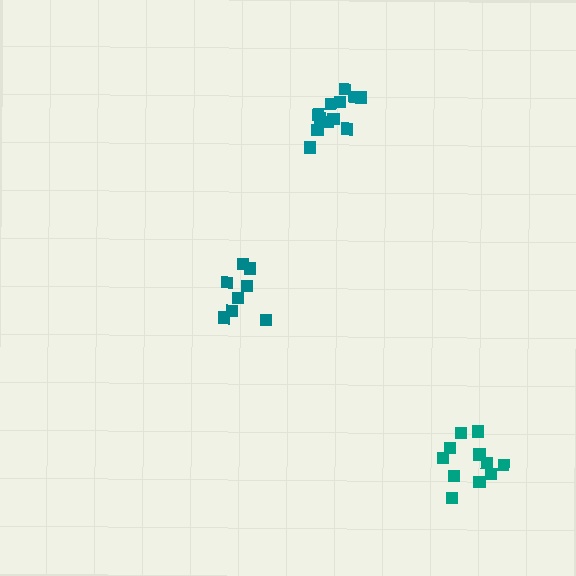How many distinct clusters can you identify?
There are 3 distinct clusters.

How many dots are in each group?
Group 1: 9 dots, Group 2: 11 dots, Group 3: 12 dots (32 total).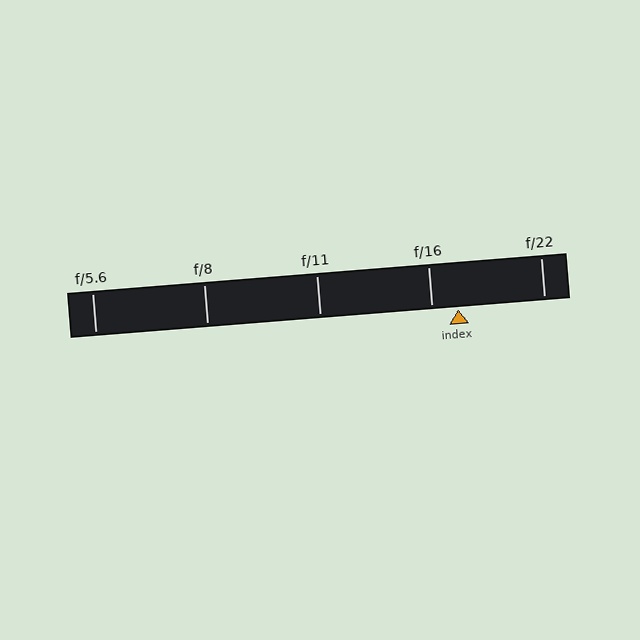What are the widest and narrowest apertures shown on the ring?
The widest aperture shown is f/5.6 and the narrowest is f/22.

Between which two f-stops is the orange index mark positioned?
The index mark is between f/16 and f/22.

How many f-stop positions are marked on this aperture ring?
There are 5 f-stop positions marked.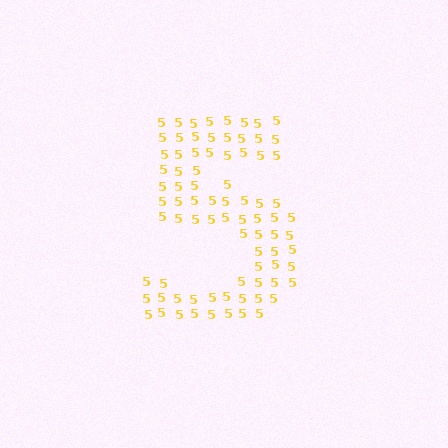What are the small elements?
The small elements are digit 5's.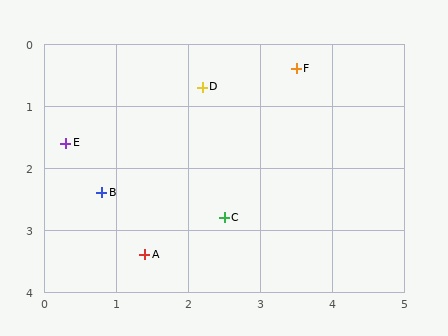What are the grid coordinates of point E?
Point E is at approximately (0.3, 1.6).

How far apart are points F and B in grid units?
Points F and B are about 3.4 grid units apart.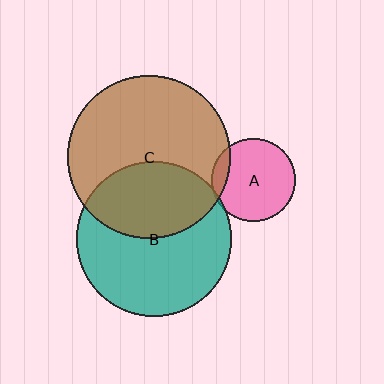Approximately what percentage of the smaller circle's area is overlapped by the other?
Approximately 40%.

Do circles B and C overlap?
Yes.